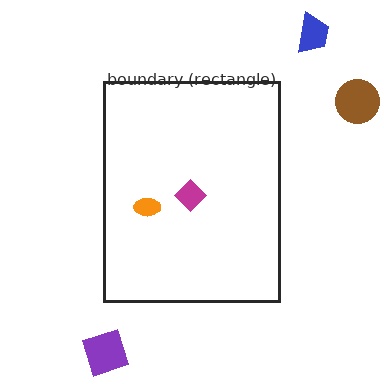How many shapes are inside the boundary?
2 inside, 3 outside.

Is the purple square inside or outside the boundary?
Outside.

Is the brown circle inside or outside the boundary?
Outside.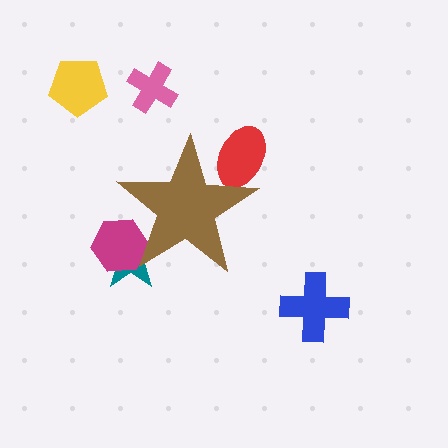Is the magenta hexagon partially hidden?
Yes, the magenta hexagon is partially hidden behind the brown star.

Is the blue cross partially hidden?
No, the blue cross is fully visible.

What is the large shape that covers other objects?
A brown star.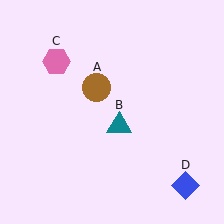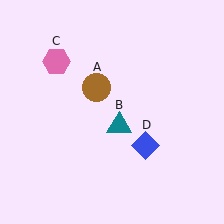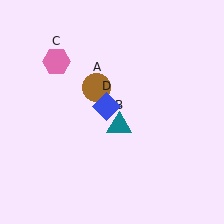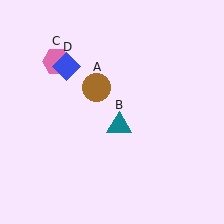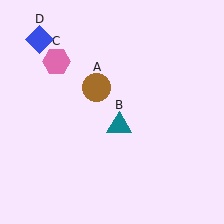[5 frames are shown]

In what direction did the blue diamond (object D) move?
The blue diamond (object D) moved up and to the left.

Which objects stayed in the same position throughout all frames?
Brown circle (object A) and teal triangle (object B) and pink hexagon (object C) remained stationary.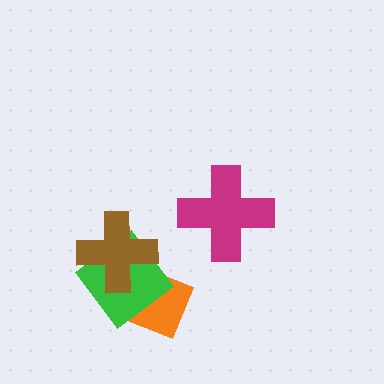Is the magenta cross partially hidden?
No, no other shape covers it.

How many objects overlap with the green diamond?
2 objects overlap with the green diamond.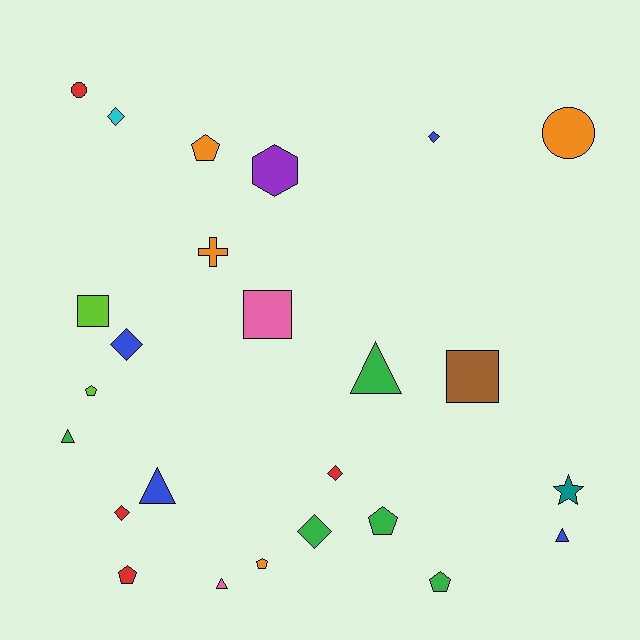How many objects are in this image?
There are 25 objects.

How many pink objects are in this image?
There are 2 pink objects.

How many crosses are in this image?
There is 1 cross.